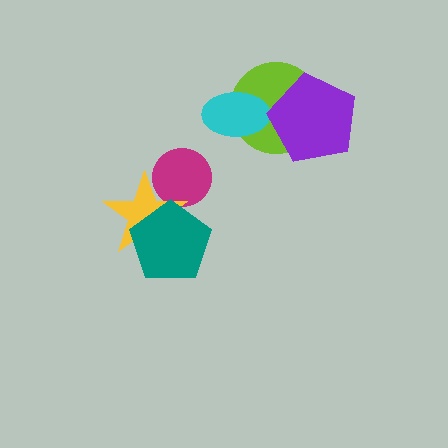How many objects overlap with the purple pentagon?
1 object overlaps with the purple pentagon.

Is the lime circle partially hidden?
Yes, it is partially covered by another shape.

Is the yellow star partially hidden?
Yes, it is partially covered by another shape.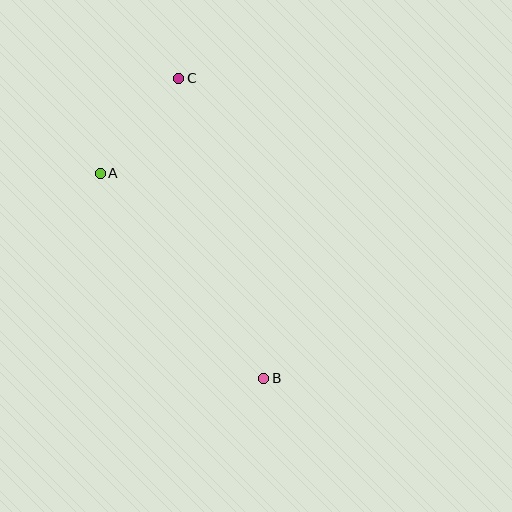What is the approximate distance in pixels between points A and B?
The distance between A and B is approximately 262 pixels.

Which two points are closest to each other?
Points A and C are closest to each other.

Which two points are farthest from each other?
Points B and C are farthest from each other.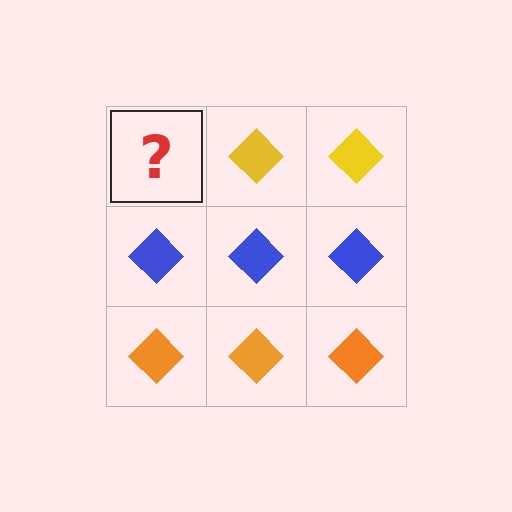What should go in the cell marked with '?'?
The missing cell should contain a yellow diamond.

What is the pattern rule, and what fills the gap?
The rule is that each row has a consistent color. The gap should be filled with a yellow diamond.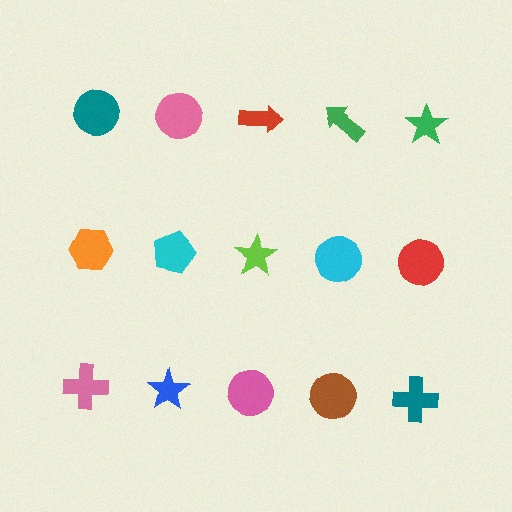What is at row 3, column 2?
A blue star.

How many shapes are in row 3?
5 shapes.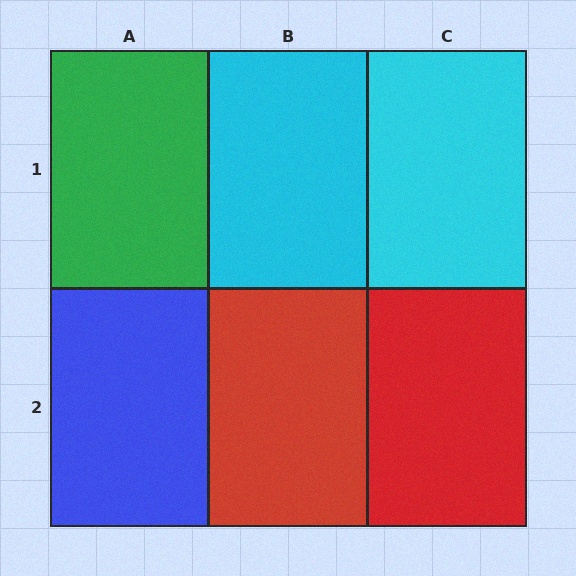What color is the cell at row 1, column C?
Cyan.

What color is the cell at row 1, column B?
Cyan.